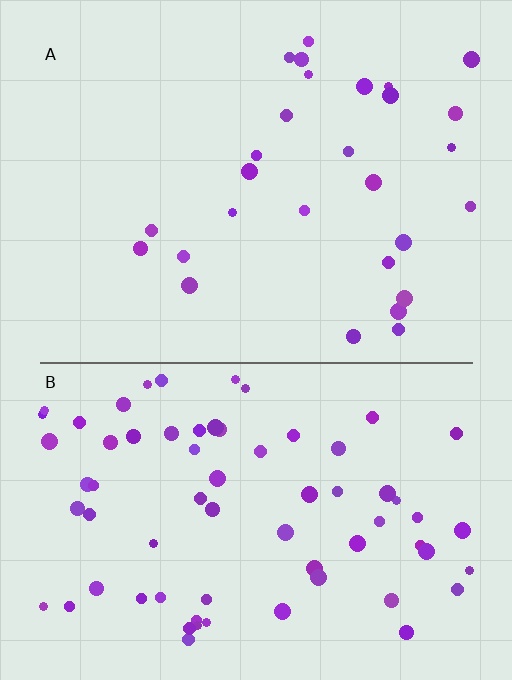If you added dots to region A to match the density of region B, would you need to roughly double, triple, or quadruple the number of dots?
Approximately double.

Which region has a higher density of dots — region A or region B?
B (the bottom).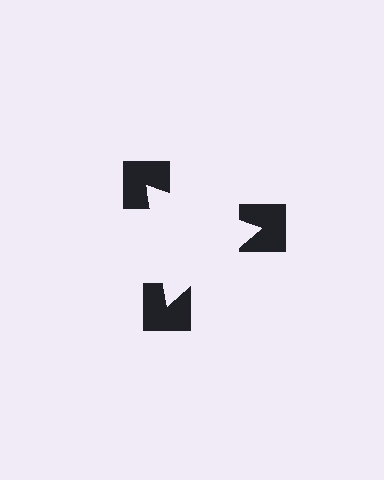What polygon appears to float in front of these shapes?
An illusory triangle — its edges are inferred from the aligned wedge cuts in the notched squares, not physically drawn.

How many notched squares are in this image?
There are 3 — one at each vertex of the illusory triangle.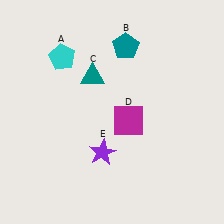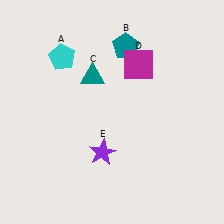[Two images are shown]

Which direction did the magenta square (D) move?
The magenta square (D) moved up.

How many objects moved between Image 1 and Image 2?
1 object moved between the two images.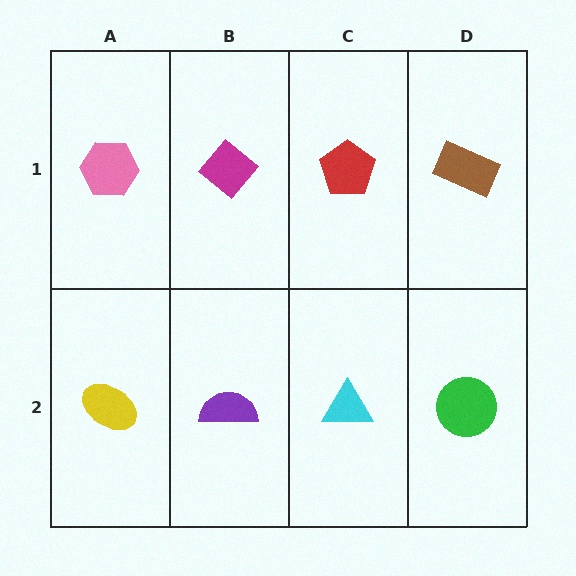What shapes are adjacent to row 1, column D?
A green circle (row 2, column D), a red pentagon (row 1, column C).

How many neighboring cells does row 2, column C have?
3.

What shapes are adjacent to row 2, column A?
A pink hexagon (row 1, column A), a purple semicircle (row 2, column B).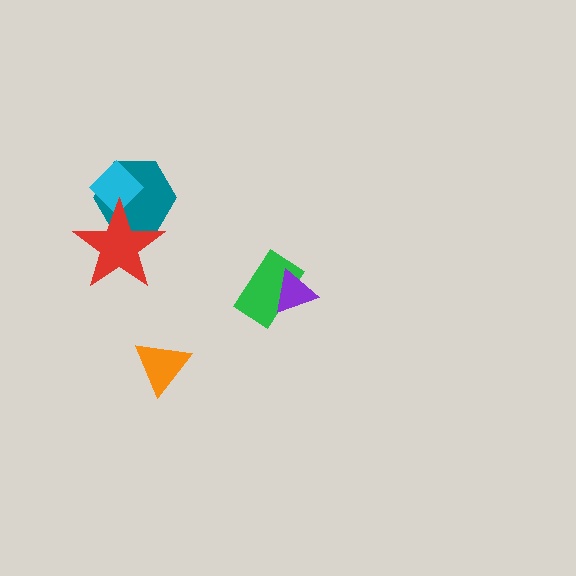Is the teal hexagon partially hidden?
Yes, it is partially covered by another shape.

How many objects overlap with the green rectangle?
1 object overlaps with the green rectangle.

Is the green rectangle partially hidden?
Yes, it is partially covered by another shape.